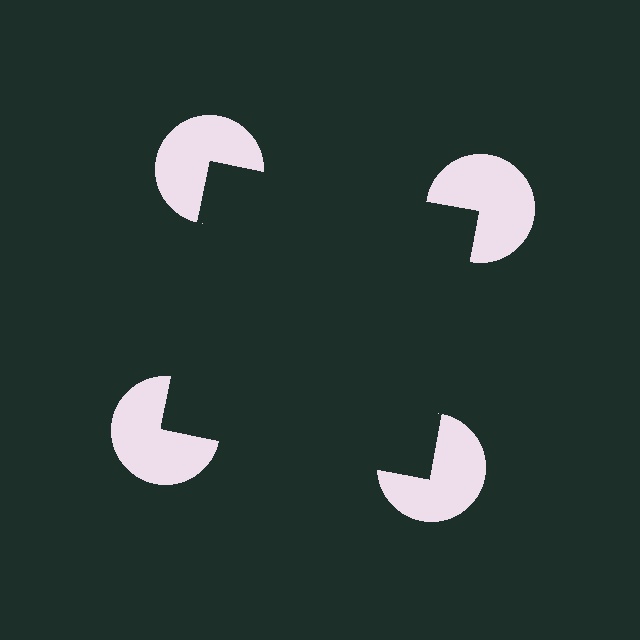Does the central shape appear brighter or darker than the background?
It typically appears slightly darker than the background, even though no actual brightness change is drawn.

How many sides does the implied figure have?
4 sides.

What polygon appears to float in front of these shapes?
An illusory square — its edges are inferred from the aligned wedge cuts in the pac-man discs, not physically drawn.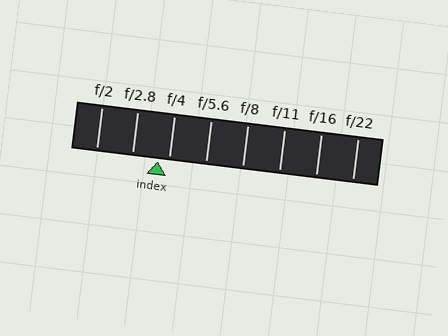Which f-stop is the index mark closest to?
The index mark is closest to f/4.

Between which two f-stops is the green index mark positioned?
The index mark is between f/2.8 and f/4.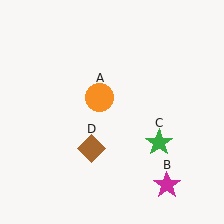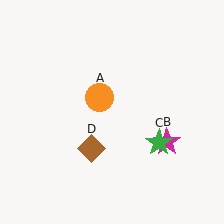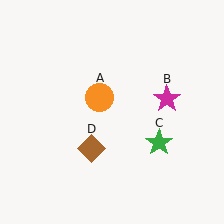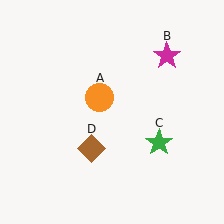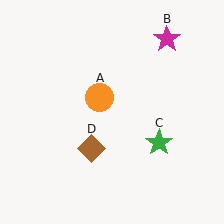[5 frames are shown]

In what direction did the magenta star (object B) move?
The magenta star (object B) moved up.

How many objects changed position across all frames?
1 object changed position: magenta star (object B).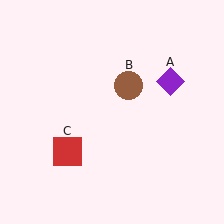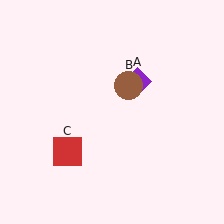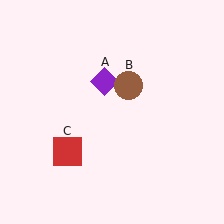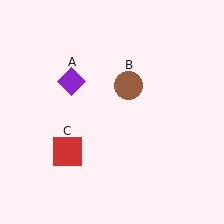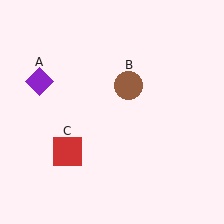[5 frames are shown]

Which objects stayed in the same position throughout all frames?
Brown circle (object B) and red square (object C) remained stationary.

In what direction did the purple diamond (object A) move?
The purple diamond (object A) moved left.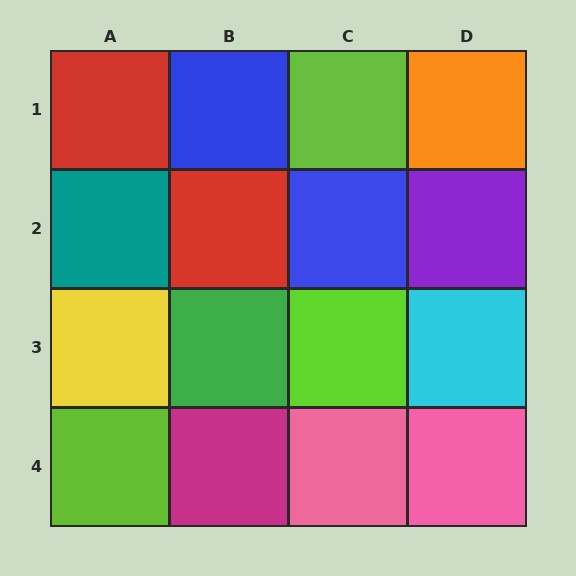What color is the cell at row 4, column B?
Magenta.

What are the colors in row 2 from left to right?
Teal, red, blue, purple.